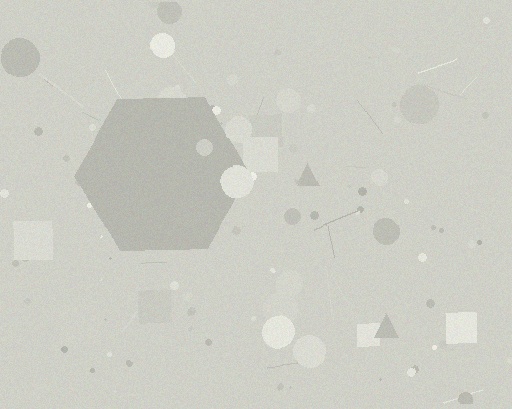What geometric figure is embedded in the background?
A hexagon is embedded in the background.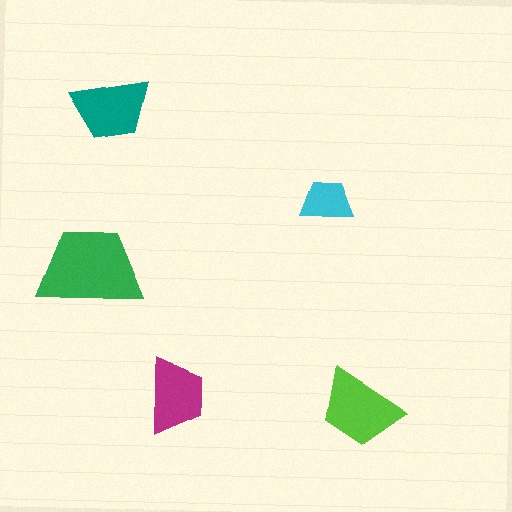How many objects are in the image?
There are 5 objects in the image.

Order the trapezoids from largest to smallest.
the green one, the lime one, the teal one, the magenta one, the cyan one.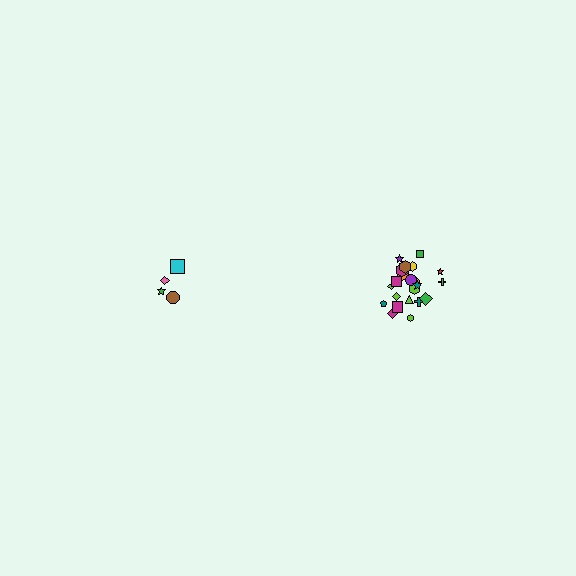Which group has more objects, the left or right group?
The right group.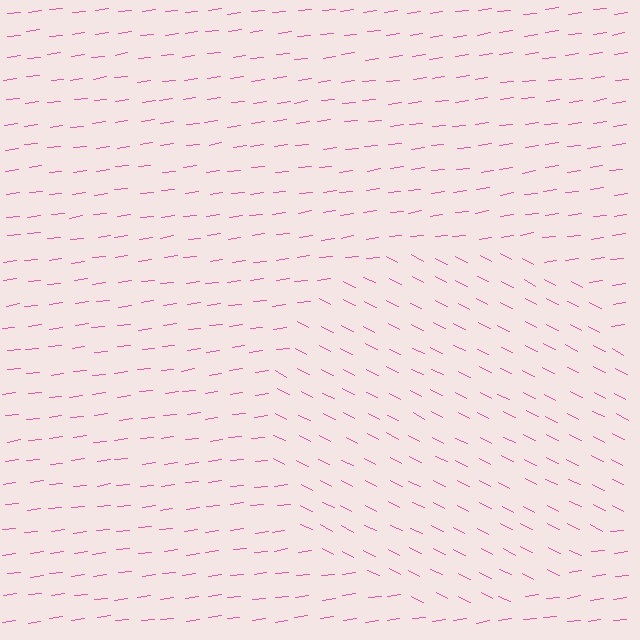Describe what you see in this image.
The image is filled with small pink line segments. A circle region in the image has lines oriented differently from the surrounding lines, creating a visible texture boundary.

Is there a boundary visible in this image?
Yes, there is a texture boundary formed by a change in line orientation.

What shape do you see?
I see a circle.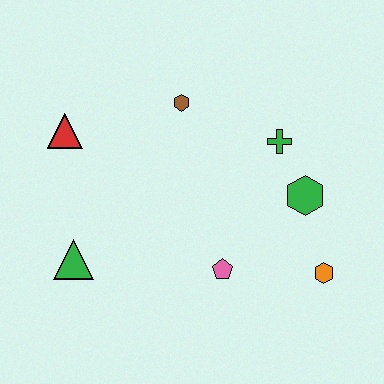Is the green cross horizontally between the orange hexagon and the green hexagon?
No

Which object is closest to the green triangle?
The red triangle is closest to the green triangle.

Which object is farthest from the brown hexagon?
The orange hexagon is farthest from the brown hexagon.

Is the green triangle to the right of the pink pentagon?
No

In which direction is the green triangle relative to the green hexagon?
The green triangle is to the left of the green hexagon.